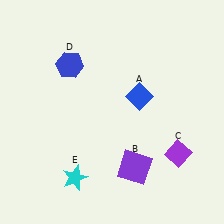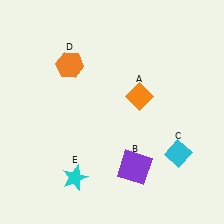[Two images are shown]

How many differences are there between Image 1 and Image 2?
There are 3 differences between the two images.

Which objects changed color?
A changed from blue to orange. C changed from purple to cyan. D changed from blue to orange.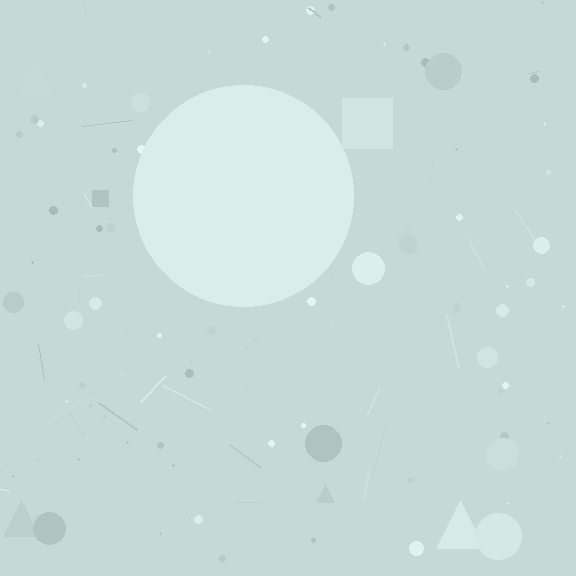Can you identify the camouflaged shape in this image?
The camouflaged shape is a circle.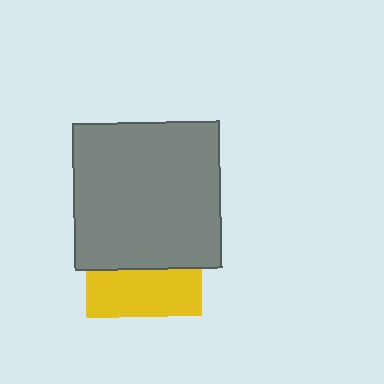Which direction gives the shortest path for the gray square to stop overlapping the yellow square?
Moving up gives the shortest separation.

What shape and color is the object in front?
The object in front is a gray square.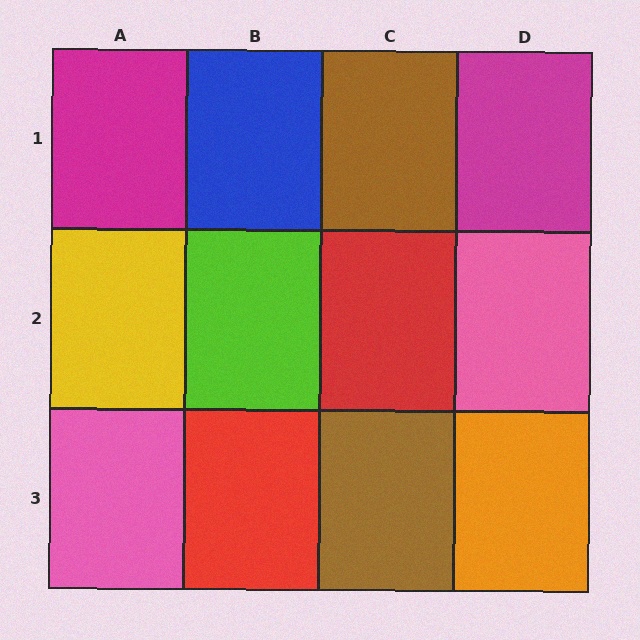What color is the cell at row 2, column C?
Red.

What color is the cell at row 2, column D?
Pink.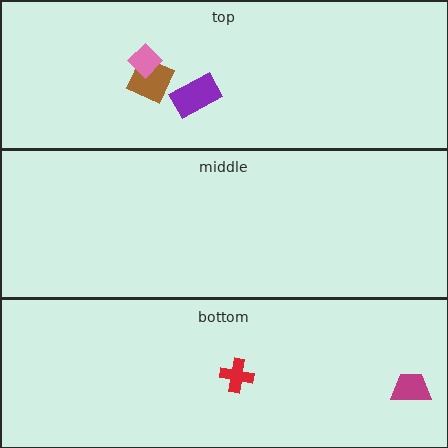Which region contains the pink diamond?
The top region.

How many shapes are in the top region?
3.